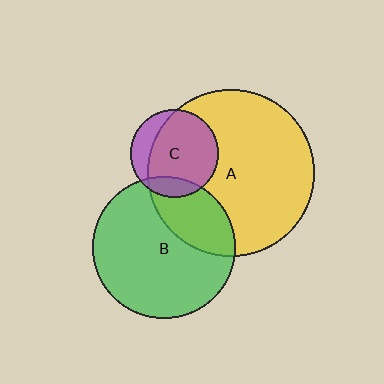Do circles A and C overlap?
Yes.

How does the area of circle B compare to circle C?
Approximately 2.6 times.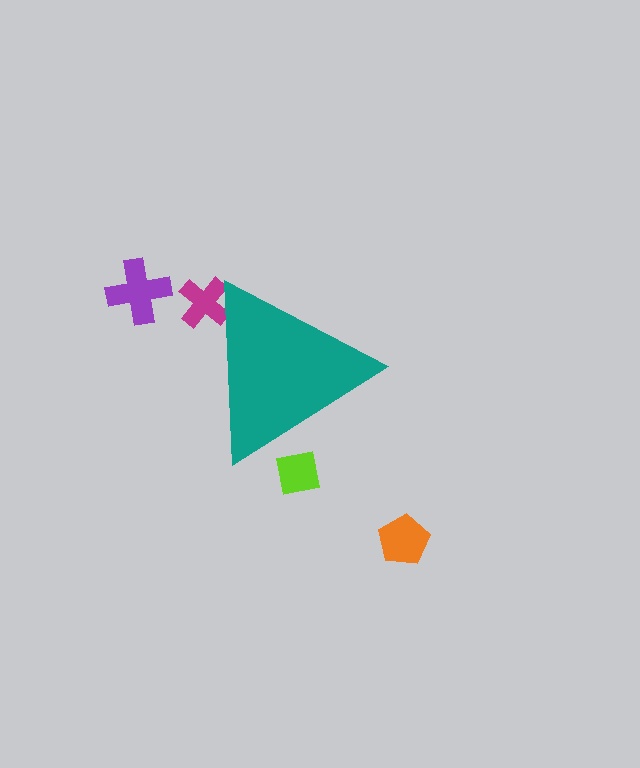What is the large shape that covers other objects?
A teal triangle.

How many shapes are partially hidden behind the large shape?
2 shapes are partially hidden.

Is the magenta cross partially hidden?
Yes, the magenta cross is partially hidden behind the teal triangle.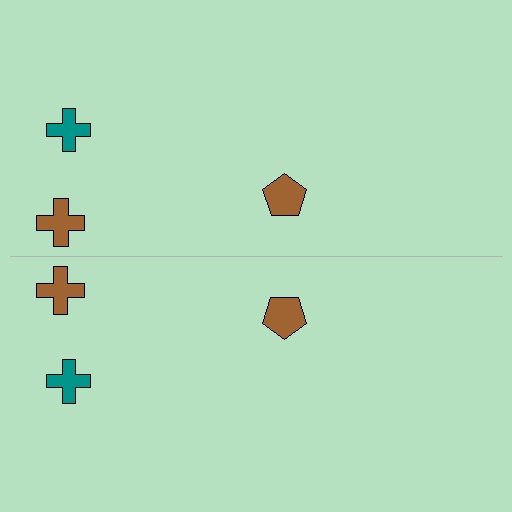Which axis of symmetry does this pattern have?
The pattern has a horizontal axis of symmetry running through the center of the image.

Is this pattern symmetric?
Yes, this pattern has bilateral (reflection) symmetry.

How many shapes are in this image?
There are 6 shapes in this image.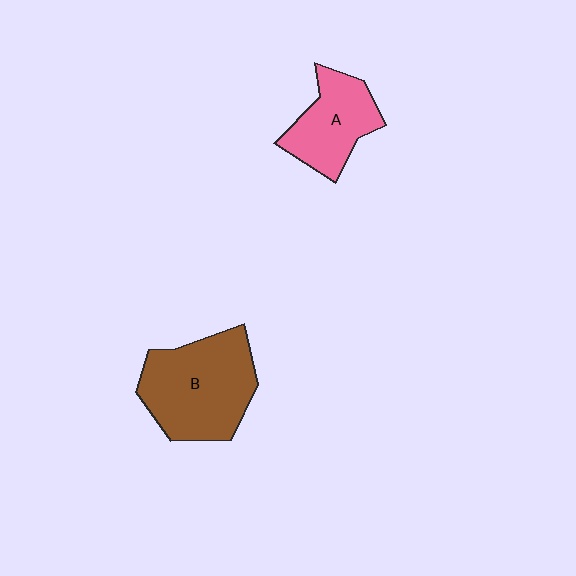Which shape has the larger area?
Shape B (brown).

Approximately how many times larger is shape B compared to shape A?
Approximately 1.6 times.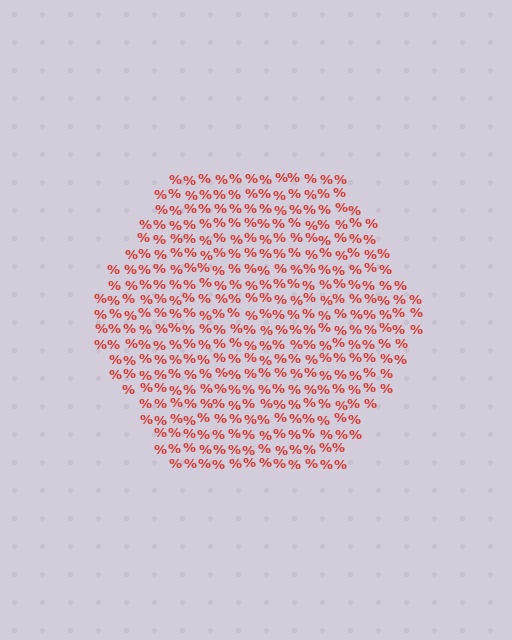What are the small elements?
The small elements are percent signs.